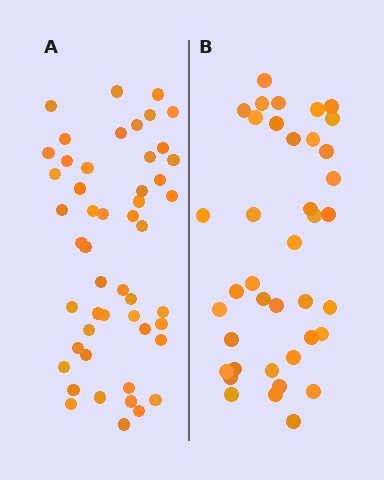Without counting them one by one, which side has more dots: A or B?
Region A (the left region) has more dots.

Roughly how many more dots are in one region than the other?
Region A has roughly 12 or so more dots than region B.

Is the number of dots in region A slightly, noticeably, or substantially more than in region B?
Region A has noticeably more, but not dramatically so. The ratio is roughly 1.3 to 1.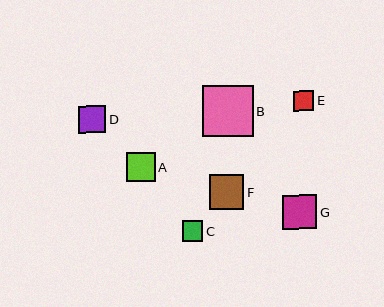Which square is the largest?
Square B is the largest with a size of approximately 51 pixels.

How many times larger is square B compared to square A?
Square B is approximately 1.8 times the size of square A.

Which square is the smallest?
Square E is the smallest with a size of approximately 20 pixels.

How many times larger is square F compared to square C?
Square F is approximately 1.7 times the size of square C.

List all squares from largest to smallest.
From largest to smallest: B, F, G, A, D, C, E.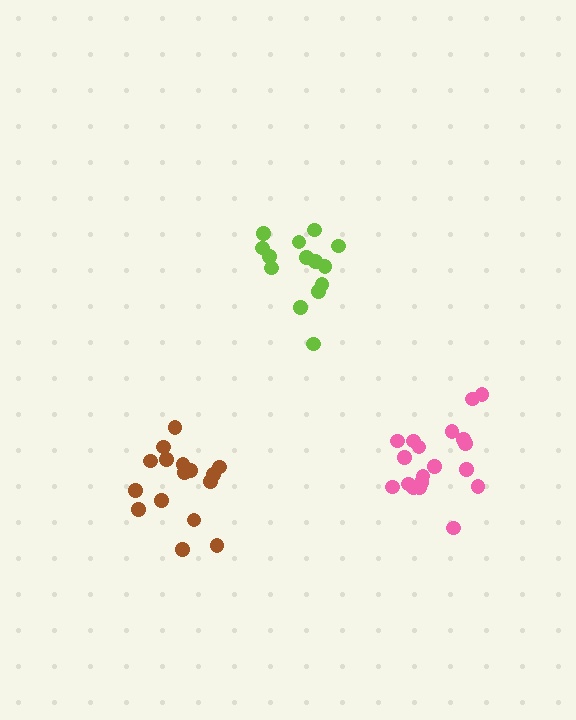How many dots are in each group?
Group 1: 16 dots, Group 2: 14 dots, Group 3: 19 dots (49 total).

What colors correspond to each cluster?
The clusters are colored: brown, lime, pink.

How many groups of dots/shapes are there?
There are 3 groups.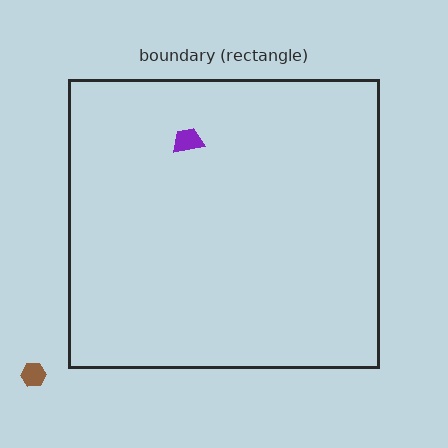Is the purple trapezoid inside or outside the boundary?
Inside.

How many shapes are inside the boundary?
1 inside, 1 outside.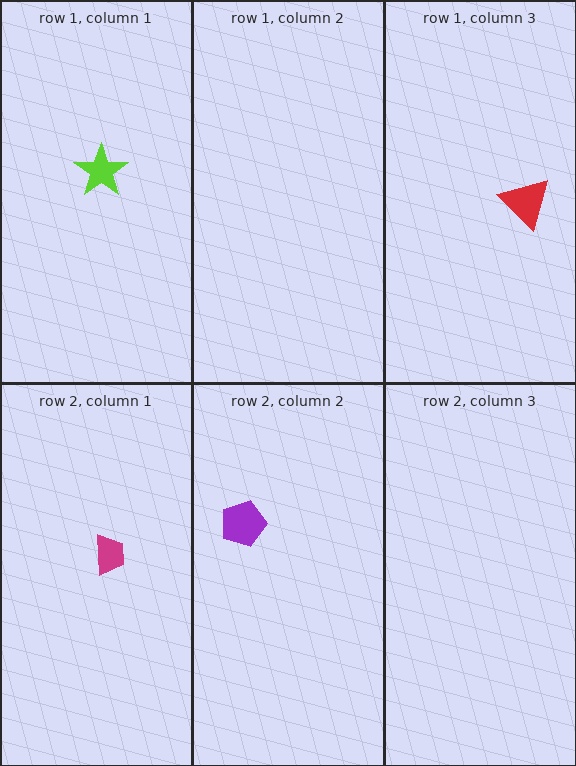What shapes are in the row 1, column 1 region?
The lime star.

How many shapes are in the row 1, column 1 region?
1.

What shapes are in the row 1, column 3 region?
The red triangle.